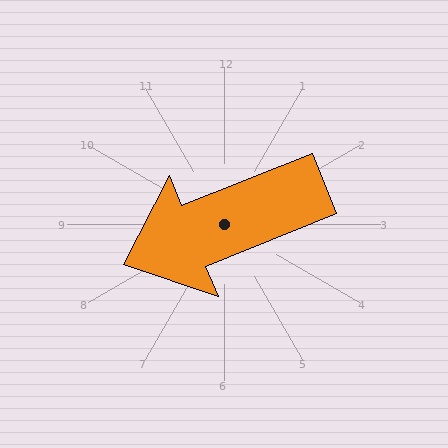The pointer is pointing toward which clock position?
Roughly 8 o'clock.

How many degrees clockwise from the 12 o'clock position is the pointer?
Approximately 248 degrees.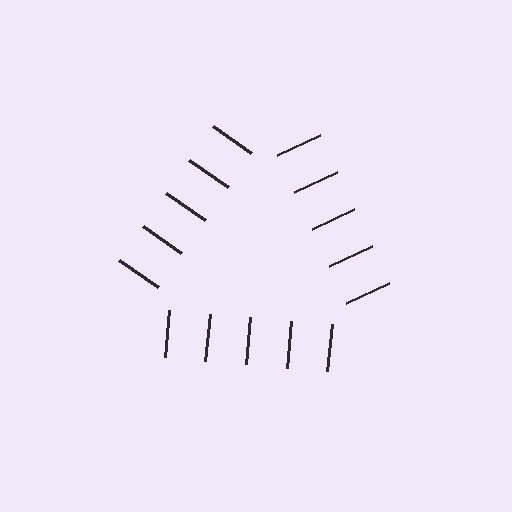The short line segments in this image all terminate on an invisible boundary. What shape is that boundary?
An illusory triangle — the line segments terminate on its edges but no continuous stroke is drawn.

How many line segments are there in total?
15 — 5 along each of the 3 edges.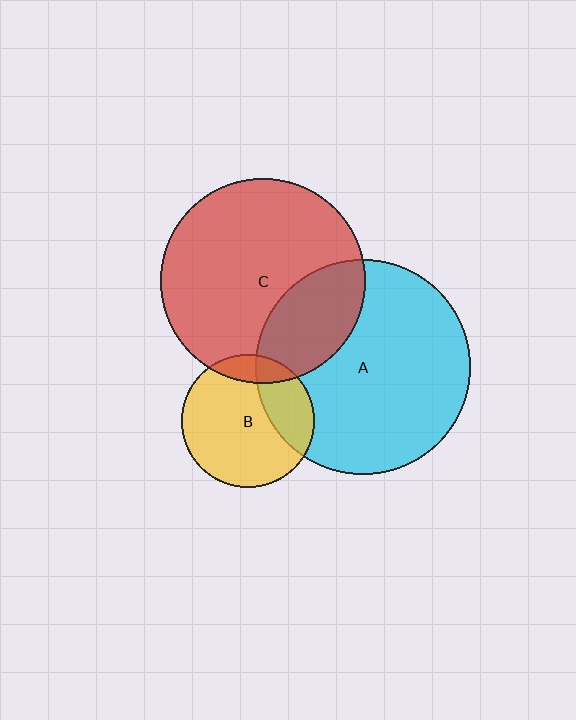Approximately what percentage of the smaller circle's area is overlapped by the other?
Approximately 10%.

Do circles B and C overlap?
Yes.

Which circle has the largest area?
Circle A (cyan).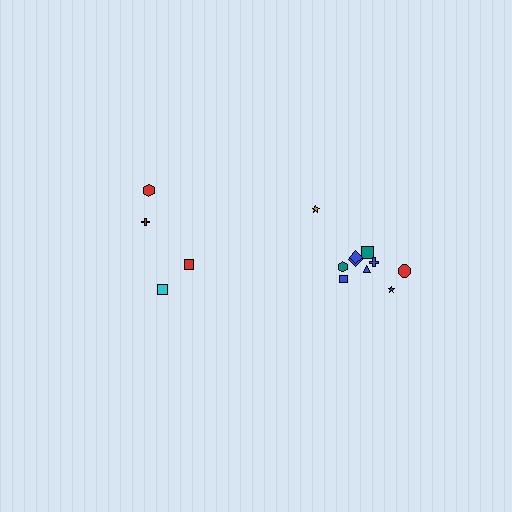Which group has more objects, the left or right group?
The right group.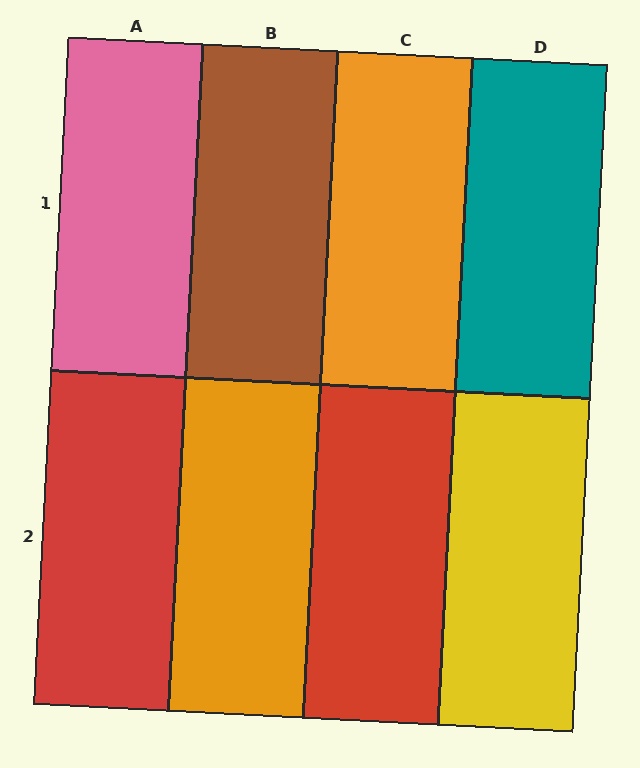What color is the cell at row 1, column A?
Pink.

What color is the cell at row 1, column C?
Orange.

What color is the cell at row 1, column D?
Teal.